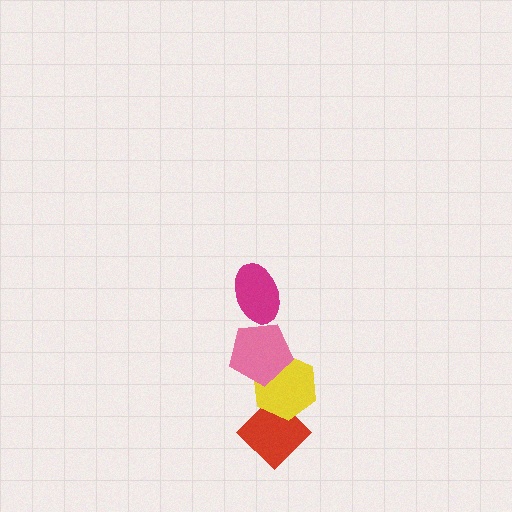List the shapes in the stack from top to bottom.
From top to bottom: the magenta ellipse, the pink pentagon, the yellow hexagon, the red diamond.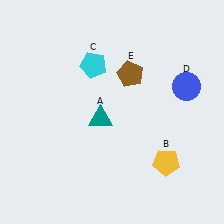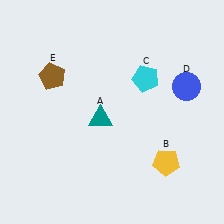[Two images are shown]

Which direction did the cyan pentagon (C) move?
The cyan pentagon (C) moved right.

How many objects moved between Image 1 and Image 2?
2 objects moved between the two images.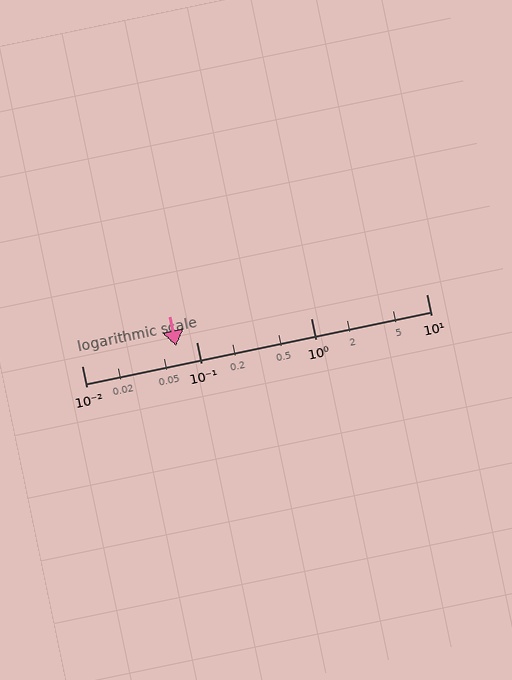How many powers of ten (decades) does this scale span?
The scale spans 3 decades, from 0.01 to 10.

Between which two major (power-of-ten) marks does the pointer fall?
The pointer is between 0.01 and 0.1.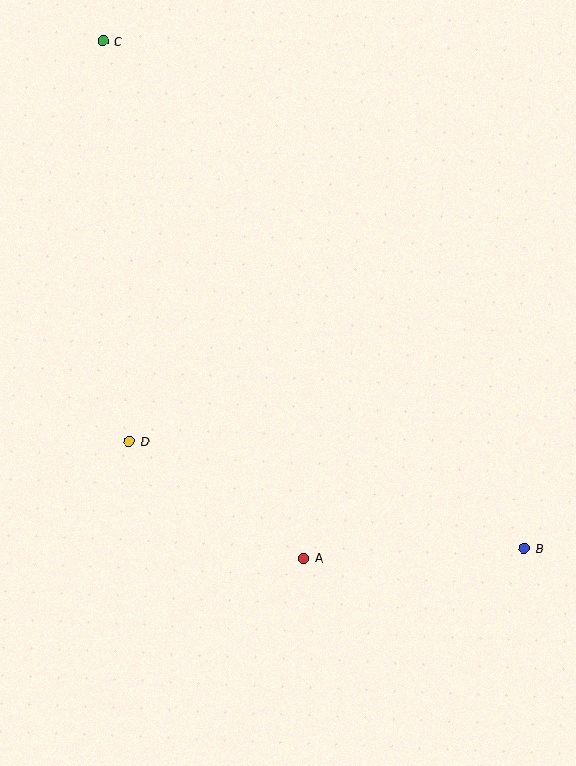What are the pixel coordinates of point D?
Point D is at (129, 442).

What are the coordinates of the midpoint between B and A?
The midpoint between B and A is at (414, 553).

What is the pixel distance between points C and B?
The distance between C and B is 659 pixels.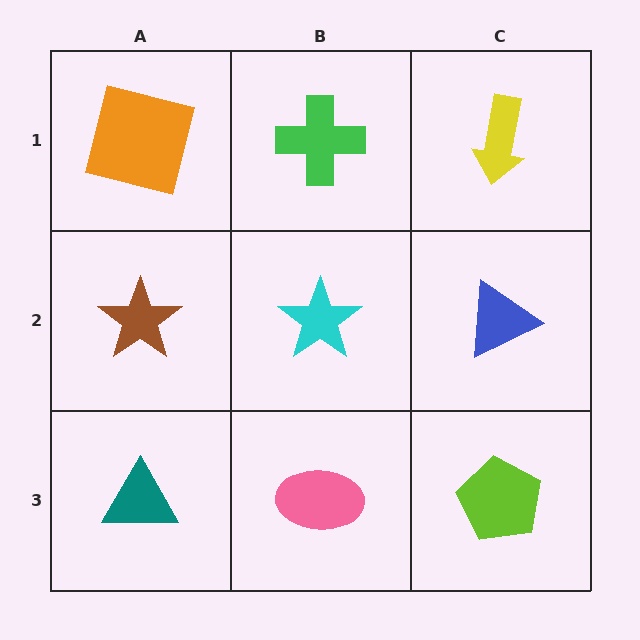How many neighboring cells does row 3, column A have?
2.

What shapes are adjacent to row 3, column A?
A brown star (row 2, column A), a pink ellipse (row 3, column B).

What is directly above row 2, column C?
A yellow arrow.